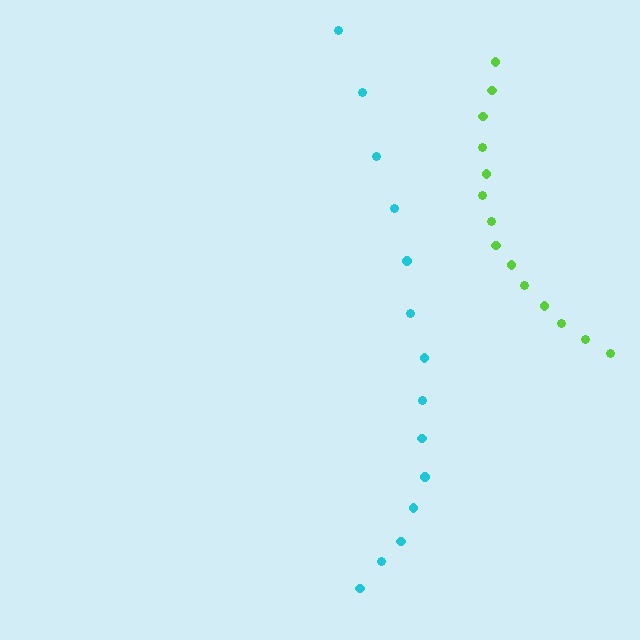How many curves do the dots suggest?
There are 2 distinct paths.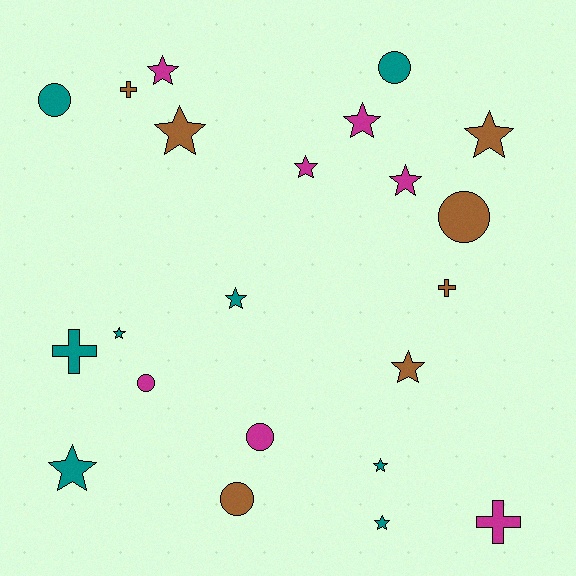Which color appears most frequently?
Teal, with 8 objects.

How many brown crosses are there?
There are 2 brown crosses.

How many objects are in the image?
There are 22 objects.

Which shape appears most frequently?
Star, with 12 objects.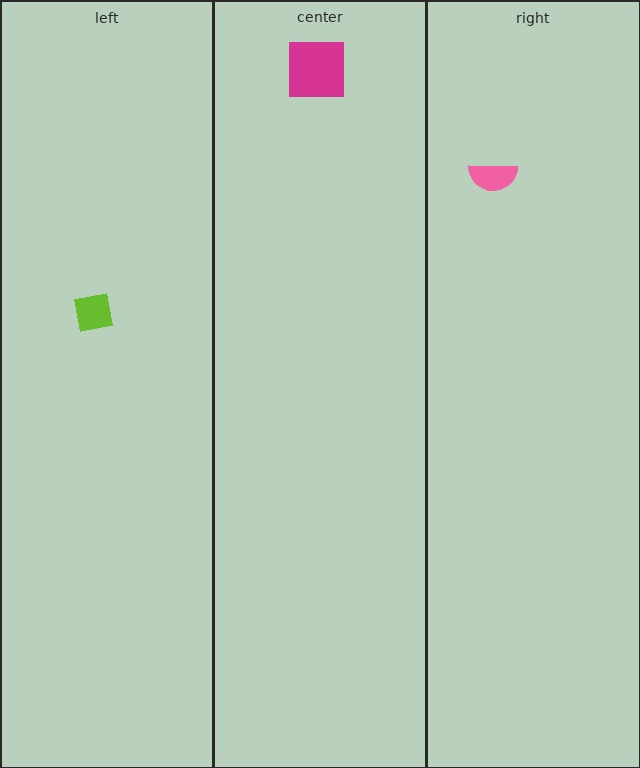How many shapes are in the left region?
1.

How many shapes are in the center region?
1.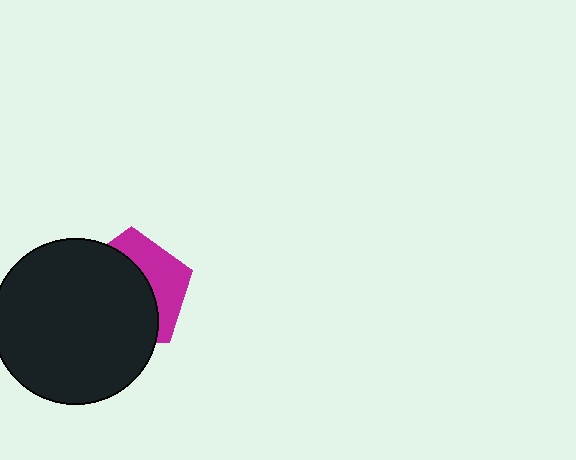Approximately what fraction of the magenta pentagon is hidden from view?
Roughly 64% of the magenta pentagon is hidden behind the black circle.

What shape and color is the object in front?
The object in front is a black circle.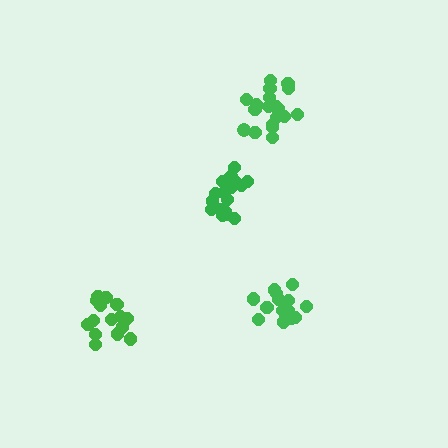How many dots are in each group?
Group 1: 20 dots, Group 2: 17 dots, Group 3: 15 dots, Group 4: 16 dots (68 total).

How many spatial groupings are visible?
There are 4 spatial groupings.